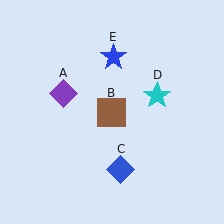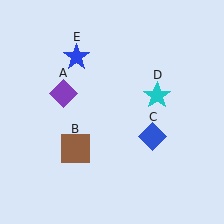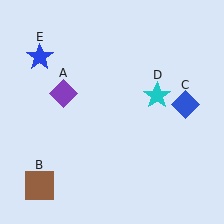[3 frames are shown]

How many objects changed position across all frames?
3 objects changed position: brown square (object B), blue diamond (object C), blue star (object E).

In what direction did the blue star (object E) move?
The blue star (object E) moved left.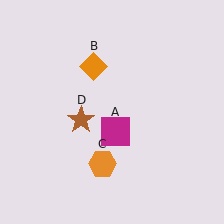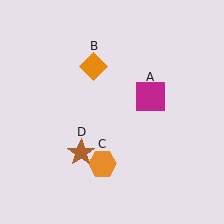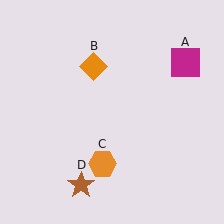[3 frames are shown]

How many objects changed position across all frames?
2 objects changed position: magenta square (object A), brown star (object D).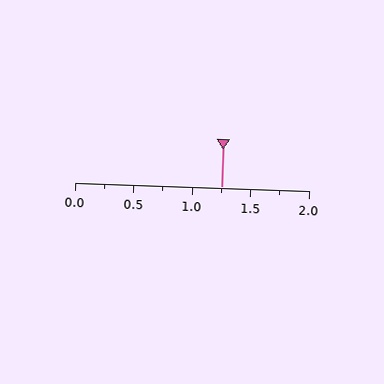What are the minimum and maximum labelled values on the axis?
The axis runs from 0.0 to 2.0.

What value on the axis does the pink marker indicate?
The marker indicates approximately 1.25.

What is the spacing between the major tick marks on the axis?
The major ticks are spaced 0.5 apart.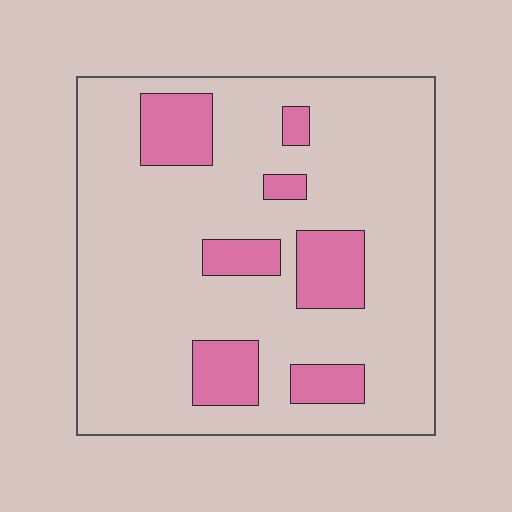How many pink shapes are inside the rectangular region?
7.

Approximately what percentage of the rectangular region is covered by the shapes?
Approximately 20%.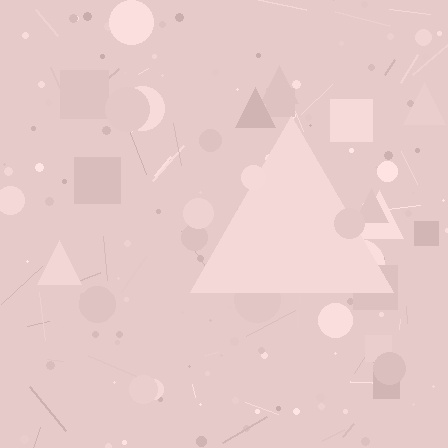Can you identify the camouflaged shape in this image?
The camouflaged shape is a triangle.